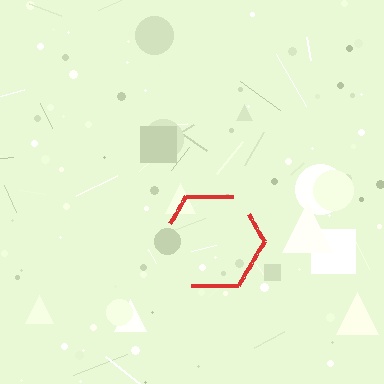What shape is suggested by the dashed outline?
The dashed outline suggests a hexagon.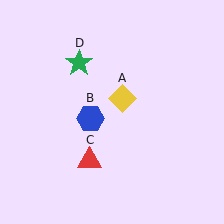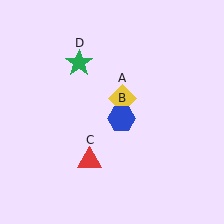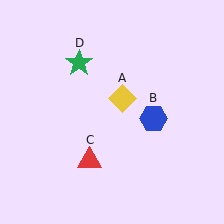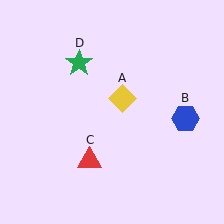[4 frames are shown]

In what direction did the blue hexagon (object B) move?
The blue hexagon (object B) moved right.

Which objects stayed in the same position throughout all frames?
Yellow diamond (object A) and red triangle (object C) and green star (object D) remained stationary.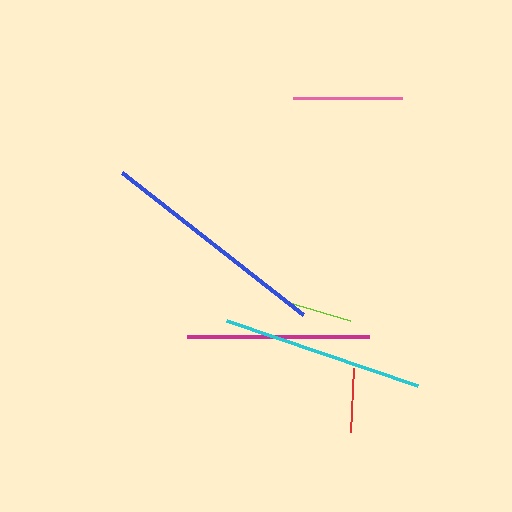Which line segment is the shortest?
The red line is the shortest at approximately 64 pixels.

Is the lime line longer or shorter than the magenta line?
The magenta line is longer than the lime line.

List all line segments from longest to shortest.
From longest to shortest: blue, cyan, magenta, pink, lime, red.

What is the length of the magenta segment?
The magenta segment is approximately 182 pixels long.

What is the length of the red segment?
The red segment is approximately 64 pixels long.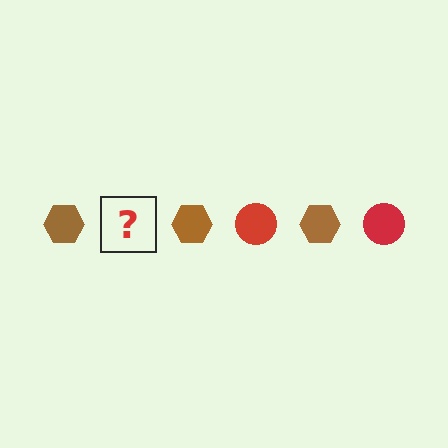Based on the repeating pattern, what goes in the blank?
The blank should be a red circle.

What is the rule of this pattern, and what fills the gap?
The rule is that the pattern alternates between brown hexagon and red circle. The gap should be filled with a red circle.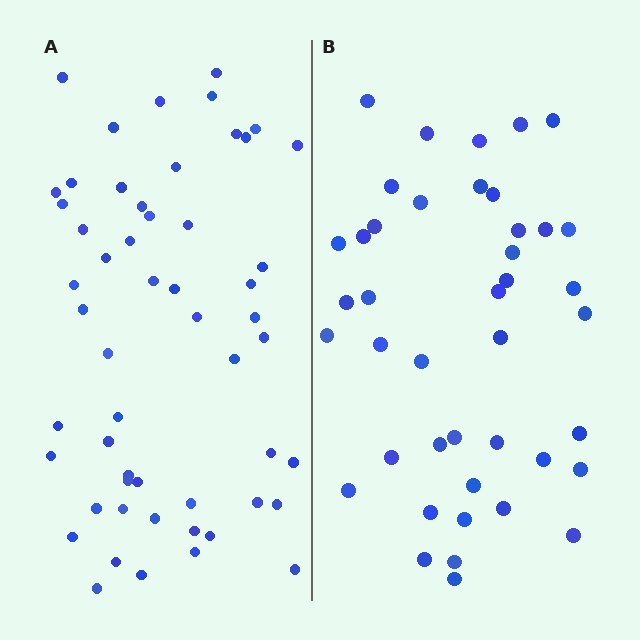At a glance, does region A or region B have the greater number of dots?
Region A (the left region) has more dots.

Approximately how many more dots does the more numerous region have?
Region A has roughly 12 or so more dots than region B.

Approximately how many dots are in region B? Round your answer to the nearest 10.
About 40 dots. (The exact count is 42, which rounds to 40.)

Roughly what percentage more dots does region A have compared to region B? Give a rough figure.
About 30% more.